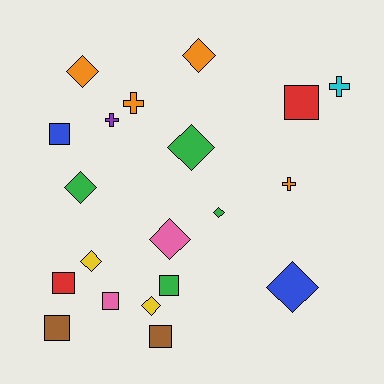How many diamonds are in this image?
There are 9 diamonds.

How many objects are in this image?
There are 20 objects.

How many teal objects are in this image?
There are no teal objects.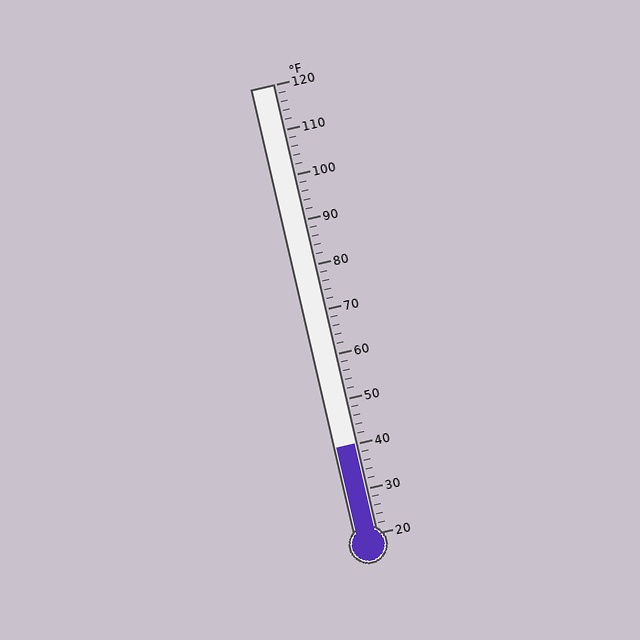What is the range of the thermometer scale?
The thermometer scale ranges from 20°F to 120°F.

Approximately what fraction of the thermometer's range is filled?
The thermometer is filled to approximately 20% of its range.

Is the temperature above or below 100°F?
The temperature is below 100°F.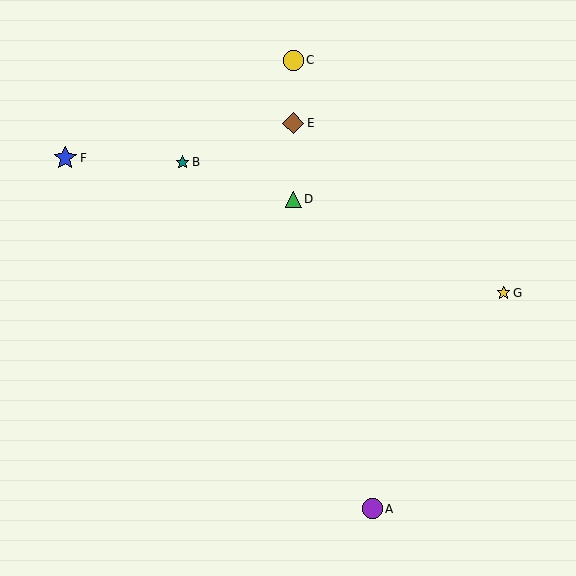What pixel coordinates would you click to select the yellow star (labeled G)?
Click at (504, 293) to select the yellow star G.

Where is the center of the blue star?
The center of the blue star is at (65, 158).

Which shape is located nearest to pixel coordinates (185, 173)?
The teal star (labeled B) at (183, 162) is nearest to that location.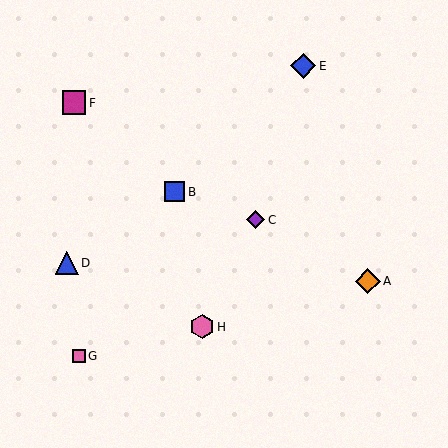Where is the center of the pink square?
The center of the pink square is at (79, 356).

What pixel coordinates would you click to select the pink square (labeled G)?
Click at (79, 356) to select the pink square G.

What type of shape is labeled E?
Shape E is a blue diamond.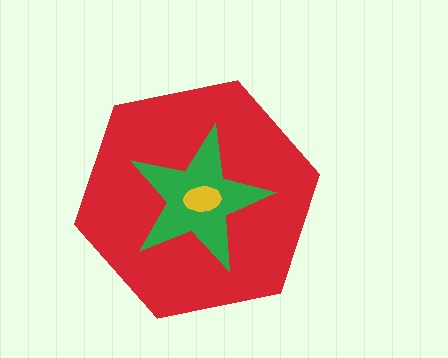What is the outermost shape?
The red hexagon.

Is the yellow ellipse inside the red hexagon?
Yes.